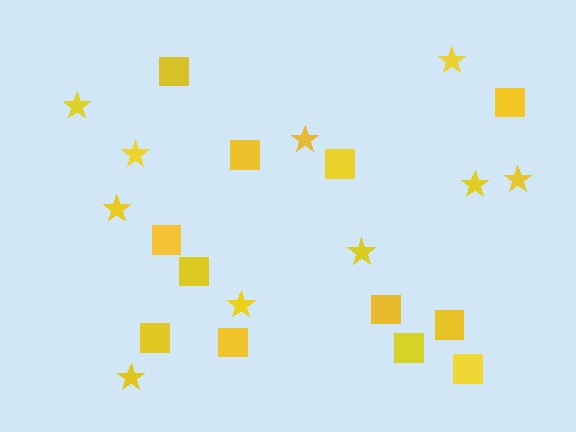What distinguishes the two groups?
There are 2 groups: one group of stars (10) and one group of squares (12).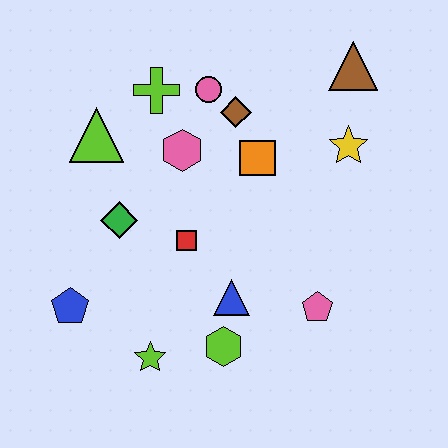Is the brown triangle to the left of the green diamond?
No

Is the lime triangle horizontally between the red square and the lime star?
No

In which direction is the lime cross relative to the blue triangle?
The lime cross is above the blue triangle.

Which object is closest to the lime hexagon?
The blue triangle is closest to the lime hexagon.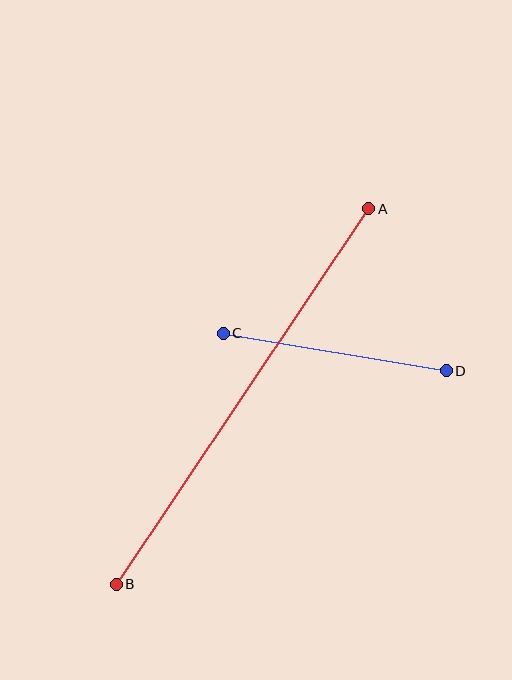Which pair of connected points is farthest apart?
Points A and B are farthest apart.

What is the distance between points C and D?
The distance is approximately 226 pixels.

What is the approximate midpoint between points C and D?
The midpoint is at approximately (335, 352) pixels.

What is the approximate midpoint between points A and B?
The midpoint is at approximately (242, 397) pixels.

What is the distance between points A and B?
The distance is approximately 452 pixels.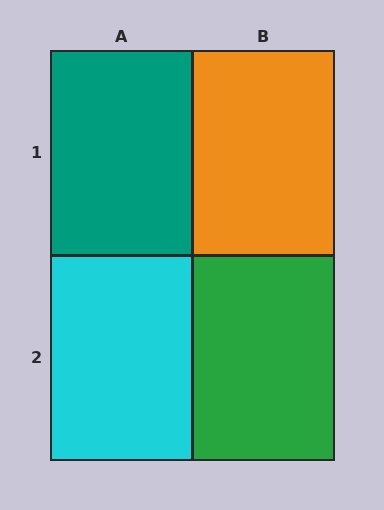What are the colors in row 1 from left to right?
Teal, orange.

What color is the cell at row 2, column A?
Cyan.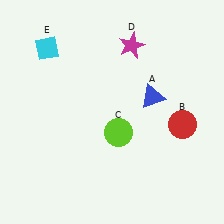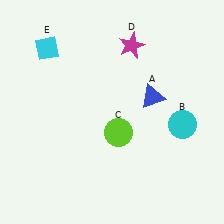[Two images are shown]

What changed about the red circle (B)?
In Image 1, B is red. In Image 2, it changed to cyan.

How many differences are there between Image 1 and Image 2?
There is 1 difference between the two images.